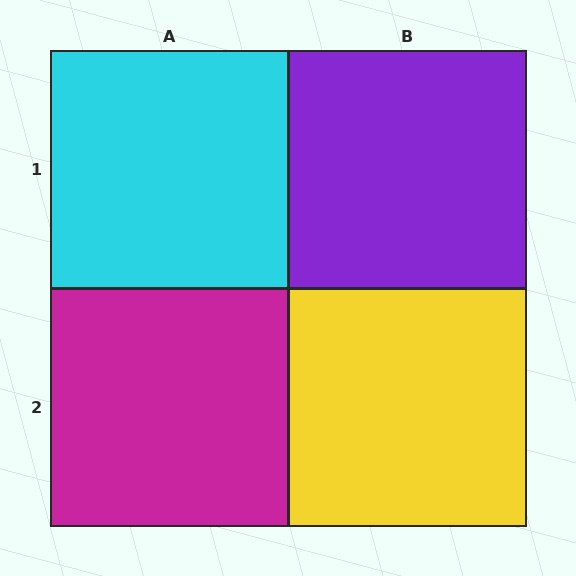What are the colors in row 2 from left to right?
Magenta, yellow.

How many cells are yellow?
1 cell is yellow.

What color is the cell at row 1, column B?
Purple.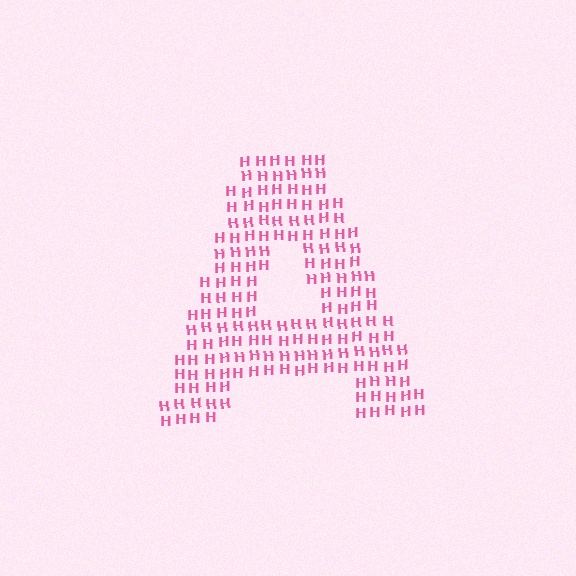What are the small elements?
The small elements are letter H's.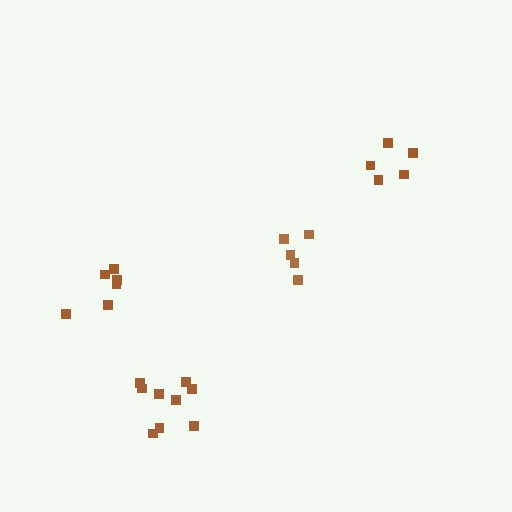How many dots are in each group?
Group 1: 5 dots, Group 2: 9 dots, Group 3: 6 dots, Group 4: 5 dots (25 total).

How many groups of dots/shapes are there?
There are 4 groups.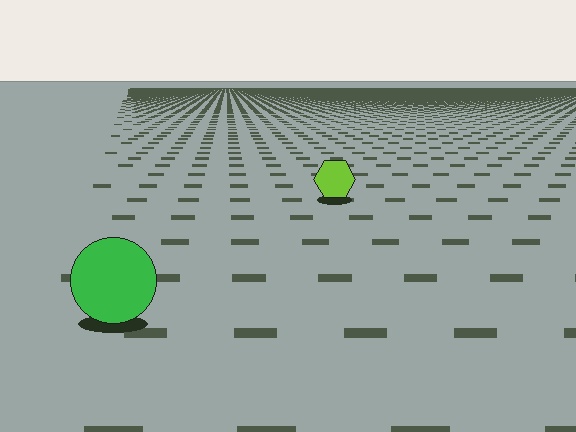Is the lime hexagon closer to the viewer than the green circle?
No. The green circle is closer — you can tell from the texture gradient: the ground texture is coarser near it.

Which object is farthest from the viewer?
The lime hexagon is farthest from the viewer. It appears smaller and the ground texture around it is denser.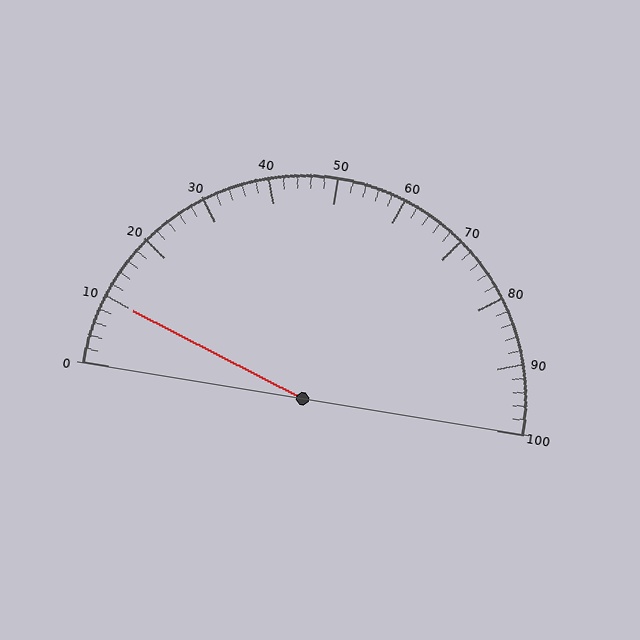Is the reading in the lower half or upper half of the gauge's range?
The reading is in the lower half of the range (0 to 100).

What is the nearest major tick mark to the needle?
The nearest major tick mark is 10.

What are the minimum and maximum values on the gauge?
The gauge ranges from 0 to 100.